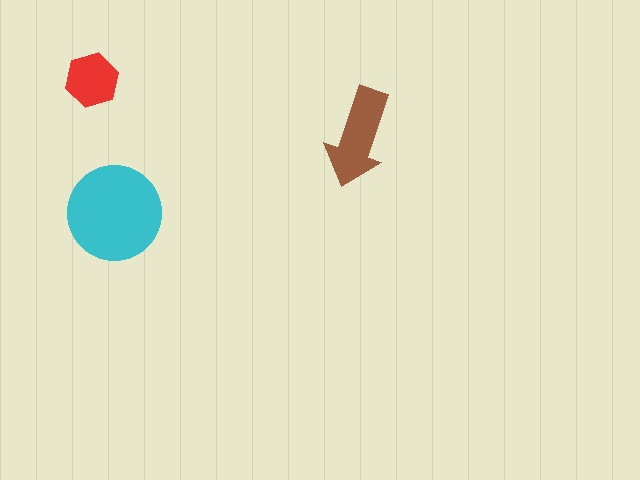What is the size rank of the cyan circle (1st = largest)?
1st.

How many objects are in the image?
There are 3 objects in the image.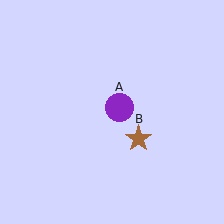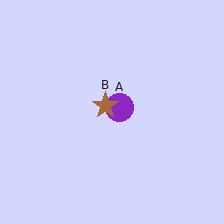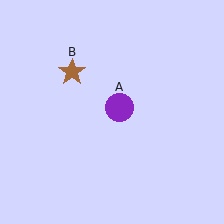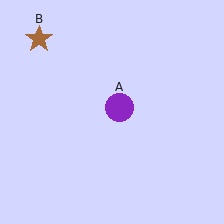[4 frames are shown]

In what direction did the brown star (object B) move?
The brown star (object B) moved up and to the left.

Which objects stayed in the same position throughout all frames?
Purple circle (object A) remained stationary.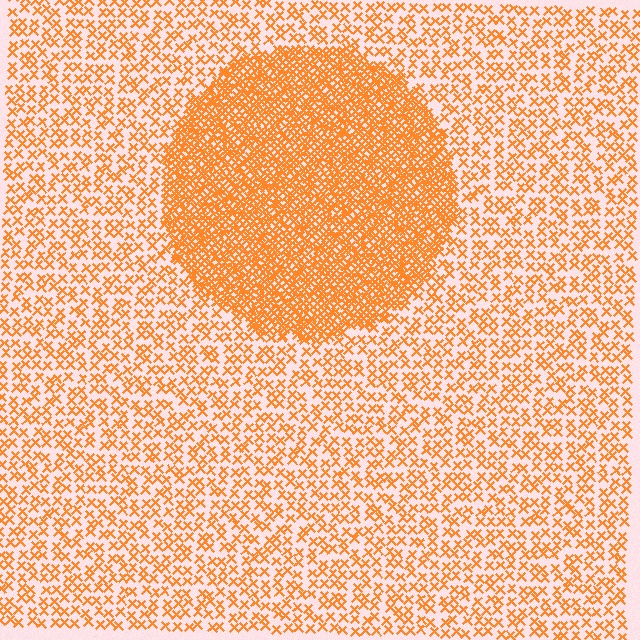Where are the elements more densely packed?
The elements are more densely packed inside the circle boundary.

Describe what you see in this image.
The image contains small orange elements arranged at two different densities. A circle-shaped region is visible where the elements are more densely packed than the surrounding area.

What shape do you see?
I see a circle.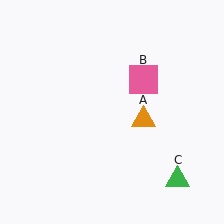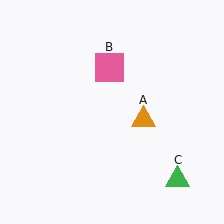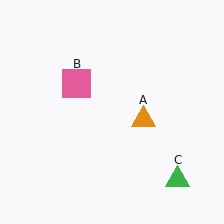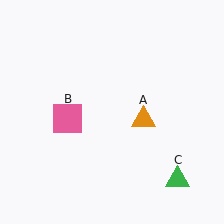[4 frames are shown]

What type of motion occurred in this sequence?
The pink square (object B) rotated counterclockwise around the center of the scene.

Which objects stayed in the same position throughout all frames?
Orange triangle (object A) and green triangle (object C) remained stationary.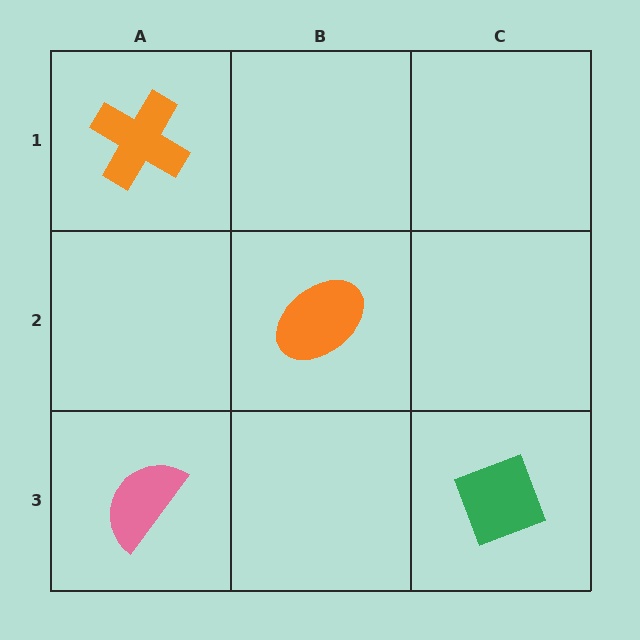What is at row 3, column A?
A pink semicircle.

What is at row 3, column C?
A green diamond.